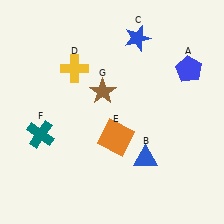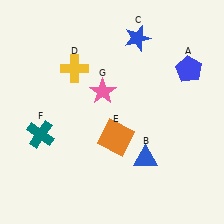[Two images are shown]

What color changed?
The star (G) changed from brown in Image 1 to pink in Image 2.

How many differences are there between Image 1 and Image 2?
There is 1 difference between the two images.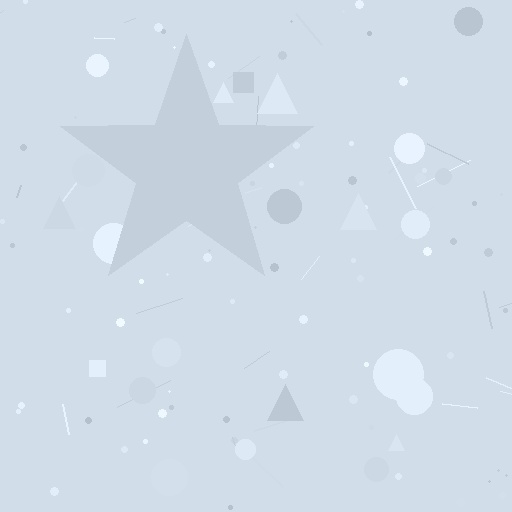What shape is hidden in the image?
A star is hidden in the image.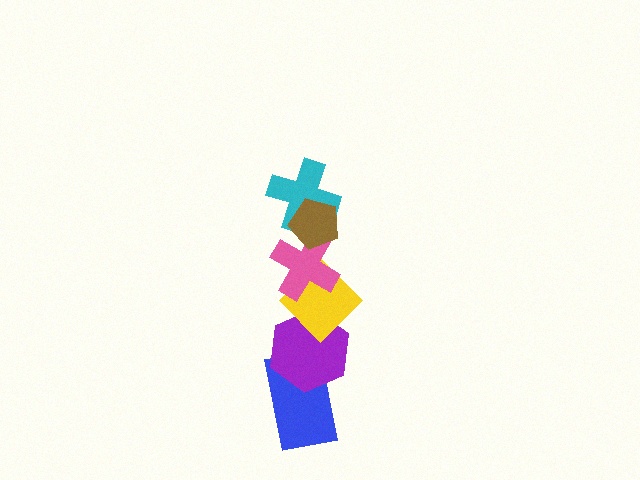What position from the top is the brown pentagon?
The brown pentagon is 1st from the top.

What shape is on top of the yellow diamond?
The pink cross is on top of the yellow diamond.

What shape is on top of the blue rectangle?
The purple hexagon is on top of the blue rectangle.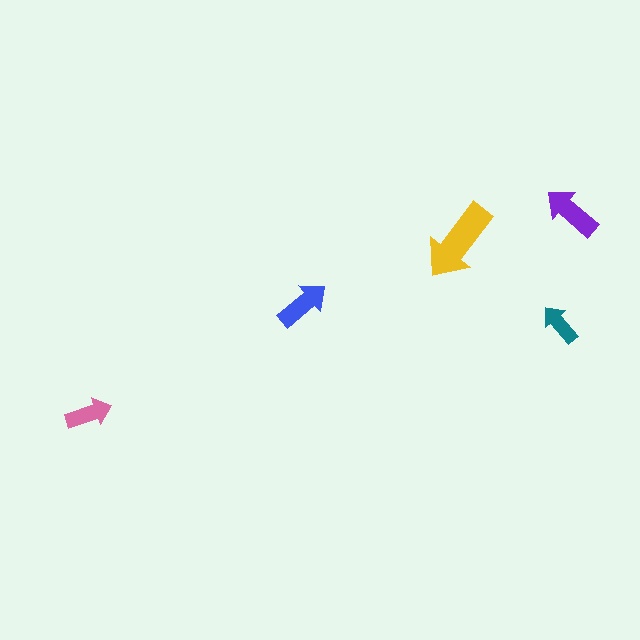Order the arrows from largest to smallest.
the yellow one, the purple one, the blue one, the pink one, the teal one.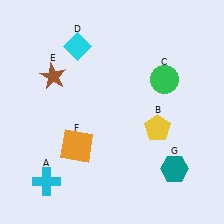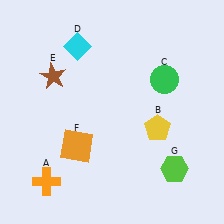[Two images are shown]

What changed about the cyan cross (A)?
In Image 1, A is cyan. In Image 2, it changed to orange.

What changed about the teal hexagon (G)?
In Image 1, G is teal. In Image 2, it changed to lime.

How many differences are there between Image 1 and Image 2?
There are 2 differences between the two images.